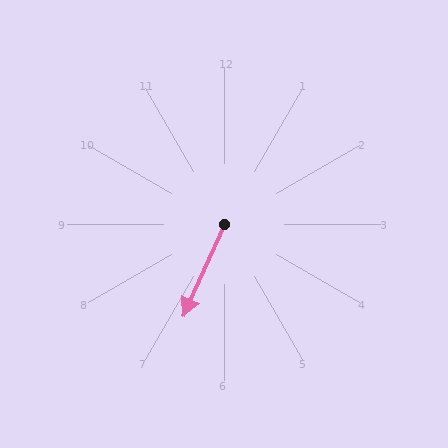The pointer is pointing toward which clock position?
Roughly 7 o'clock.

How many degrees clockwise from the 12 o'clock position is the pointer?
Approximately 204 degrees.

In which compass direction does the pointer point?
Southwest.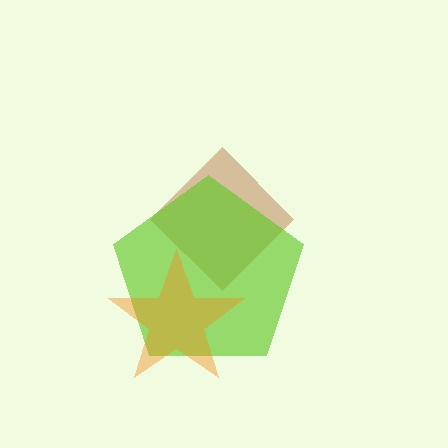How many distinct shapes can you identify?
There are 3 distinct shapes: a brown diamond, a lime pentagon, an orange star.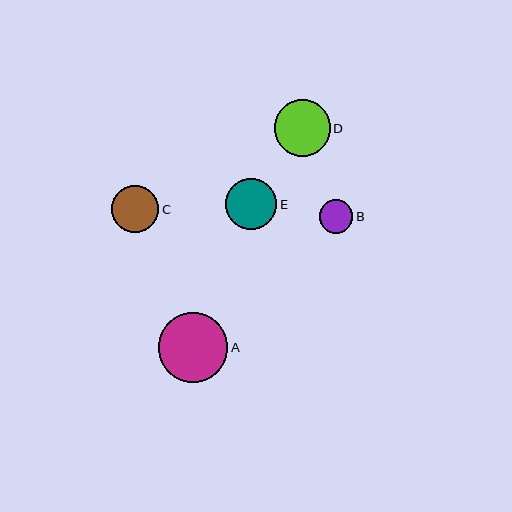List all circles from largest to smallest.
From largest to smallest: A, D, E, C, B.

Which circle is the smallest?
Circle B is the smallest with a size of approximately 34 pixels.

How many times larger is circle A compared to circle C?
Circle A is approximately 1.5 times the size of circle C.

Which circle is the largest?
Circle A is the largest with a size of approximately 70 pixels.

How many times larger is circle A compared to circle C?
Circle A is approximately 1.5 times the size of circle C.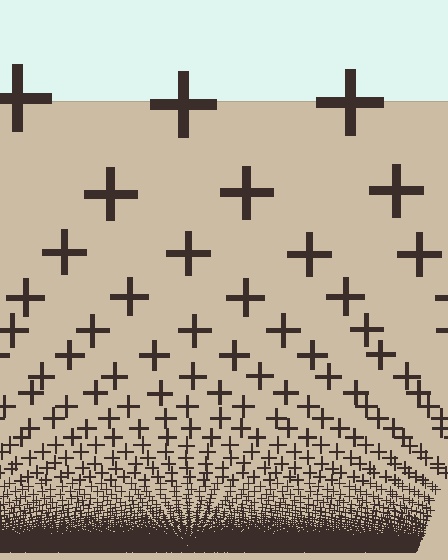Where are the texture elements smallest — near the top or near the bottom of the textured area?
Near the bottom.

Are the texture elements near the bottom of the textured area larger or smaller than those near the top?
Smaller. The gradient is inverted — elements near the bottom are smaller and denser.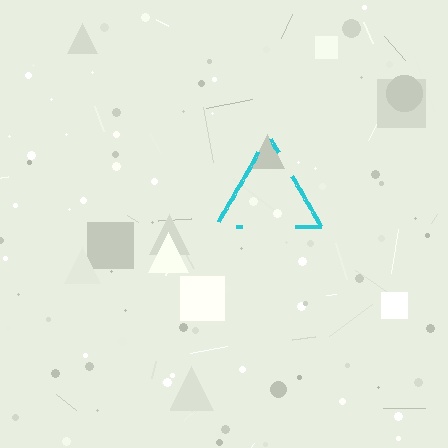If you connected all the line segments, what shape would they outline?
They would outline a triangle.